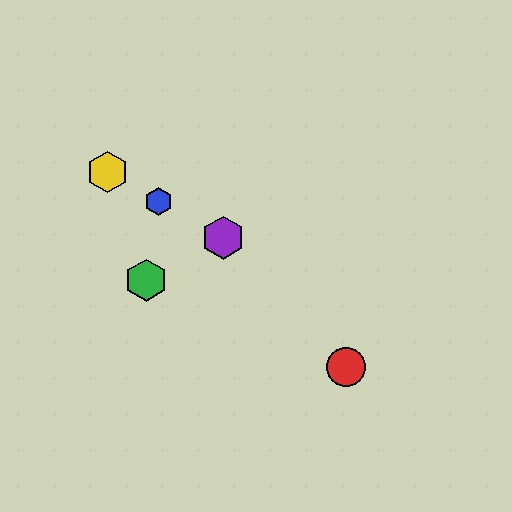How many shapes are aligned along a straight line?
3 shapes (the blue hexagon, the yellow hexagon, the purple hexagon) are aligned along a straight line.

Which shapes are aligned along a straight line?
The blue hexagon, the yellow hexagon, the purple hexagon are aligned along a straight line.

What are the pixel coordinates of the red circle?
The red circle is at (346, 367).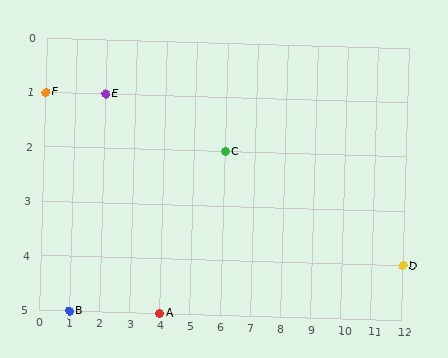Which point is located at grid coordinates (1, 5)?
Point B is at (1, 5).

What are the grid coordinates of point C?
Point C is at grid coordinates (6, 2).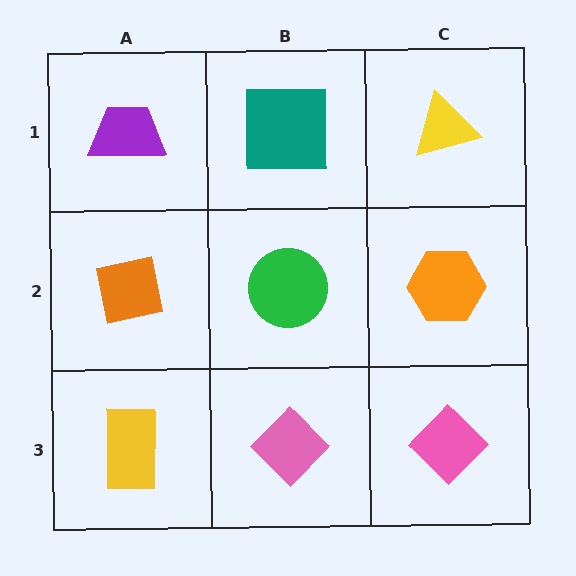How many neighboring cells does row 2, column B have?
4.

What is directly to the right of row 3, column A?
A pink diamond.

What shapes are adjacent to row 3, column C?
An orange hexagon (row 2, column C), a pink diamond (row 3, column B).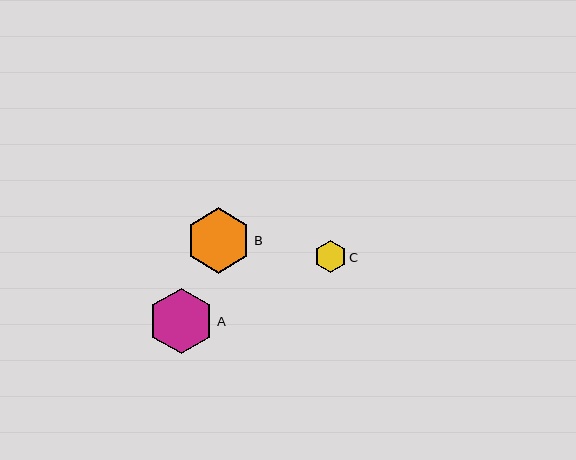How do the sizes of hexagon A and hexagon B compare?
Hexagon A and hexagon B are approximately the same size.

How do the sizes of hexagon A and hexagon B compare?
Hexagon A and hexagon B are approximately the same size.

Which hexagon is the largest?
Hexagon A is the largest with a size of approximately 66 pixels.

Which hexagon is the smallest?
Hexagon C is the smallest with a size of approximately 32 pixels.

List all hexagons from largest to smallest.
From largest to smallest: A, B, C.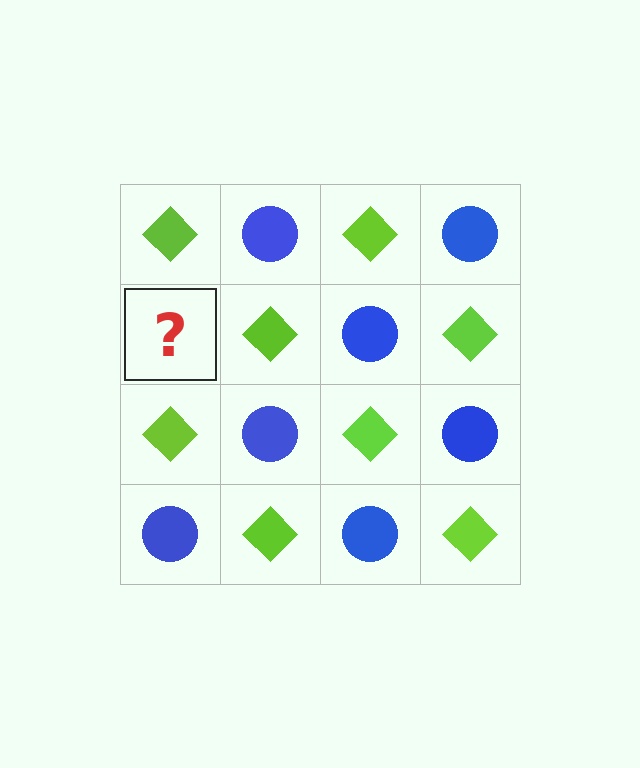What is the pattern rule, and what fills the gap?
The rule is that it alternates lime diamond and blue circle in a checkerboard pattern. The gap should be filled with a blue circle.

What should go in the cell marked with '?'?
The missing cell should contain a blue circle.